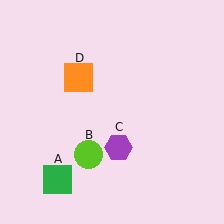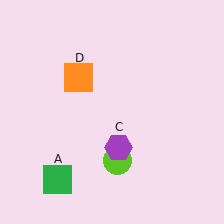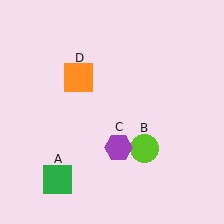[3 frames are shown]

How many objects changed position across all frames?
1 object changed position: lime circle (object B).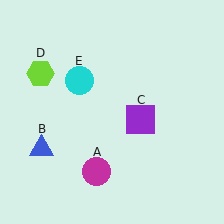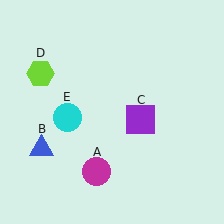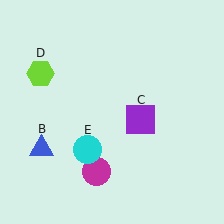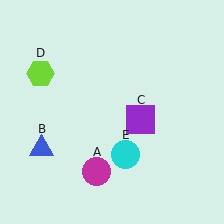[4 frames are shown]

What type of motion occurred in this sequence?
The cyan circle (object E) rotated counterclockwise around the center of the scene.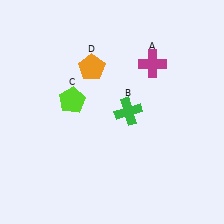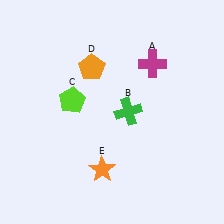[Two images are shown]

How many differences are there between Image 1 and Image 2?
There is 1 difference between the two images.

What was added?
An orange star (E) was added in Image 2.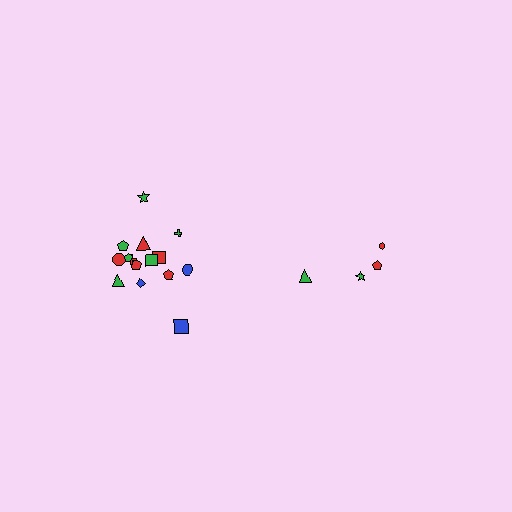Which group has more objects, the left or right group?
The left group.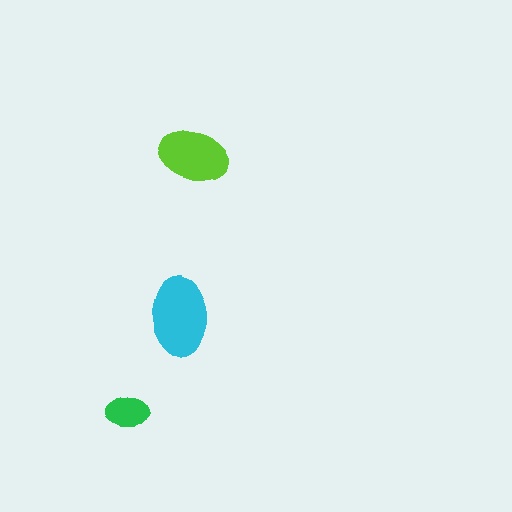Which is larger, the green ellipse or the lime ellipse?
The lime one.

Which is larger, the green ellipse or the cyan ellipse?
The cyan one.